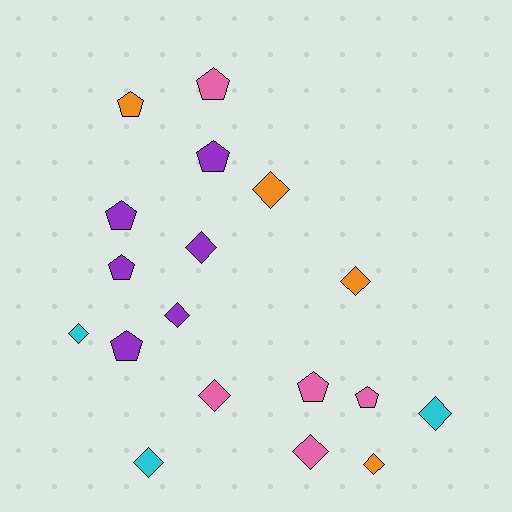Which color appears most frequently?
Purple, with 6 objects.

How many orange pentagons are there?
There is 1 orange pentagon.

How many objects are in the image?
There are 18 objects.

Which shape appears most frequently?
Diamond, with 10 objects.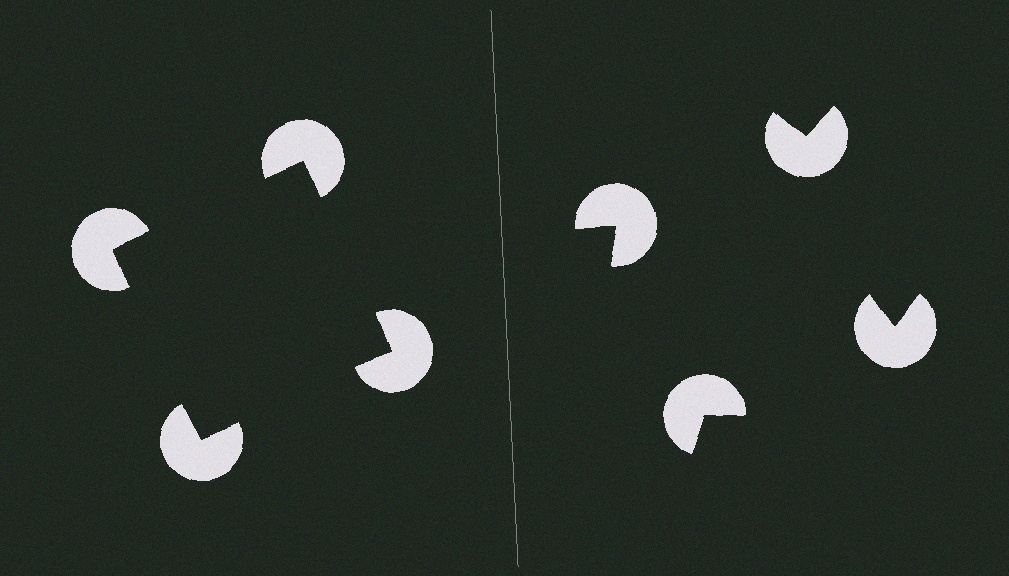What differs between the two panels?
The pac-man discs are positioned identically on both sides; only the wedge orientations differ. On the left they align to a square; on the right they are misaligned.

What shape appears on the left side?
An illusory square.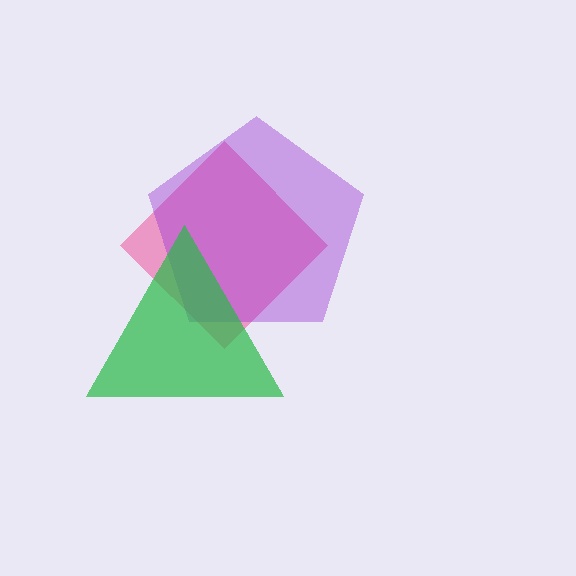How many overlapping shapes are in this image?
There are 3 overlapping shapes in the image.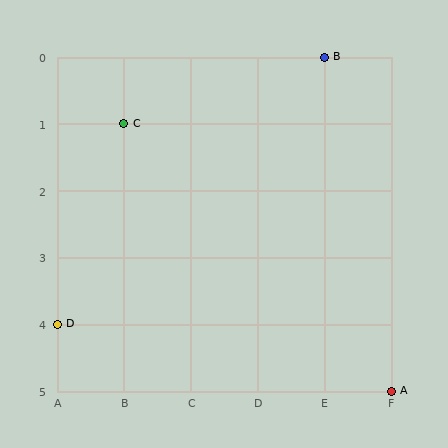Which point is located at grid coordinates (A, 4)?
Point D is at (A, 4).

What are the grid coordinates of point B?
Point B is at grid coordinates (E, 0).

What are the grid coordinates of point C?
Point C is at grid coordinates (B, 1).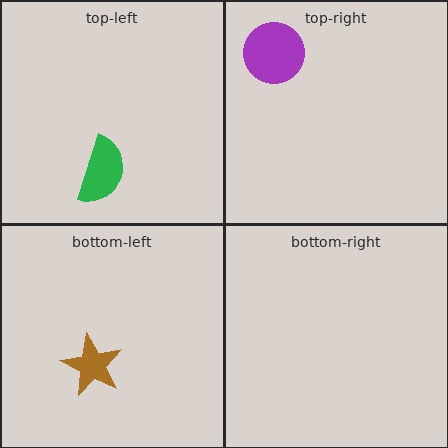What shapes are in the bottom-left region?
The brown star.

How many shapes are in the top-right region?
1.